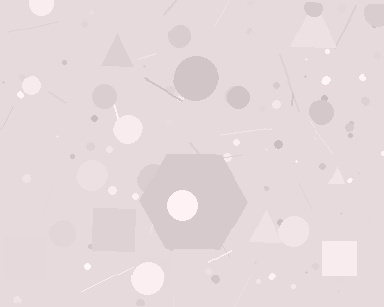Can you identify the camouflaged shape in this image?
The camouflaged shape is a hexagon.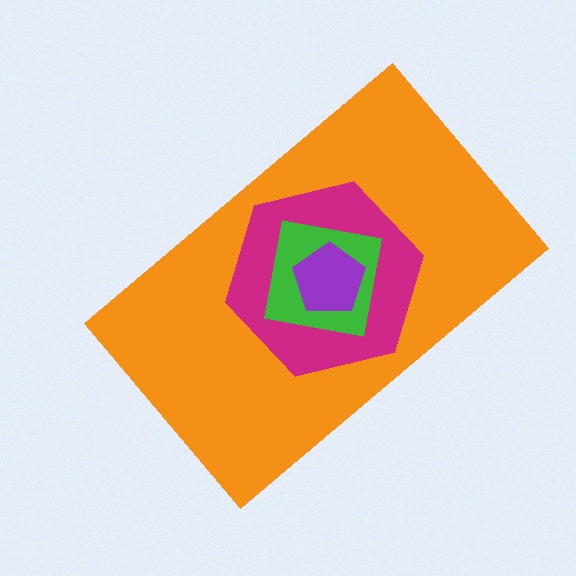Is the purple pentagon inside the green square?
Yes.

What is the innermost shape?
The purple pentagon.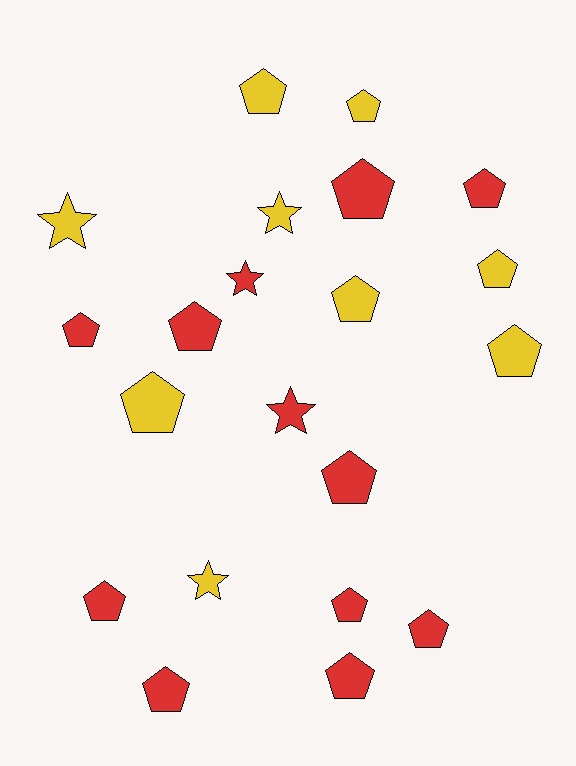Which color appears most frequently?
Red, with 12 objects.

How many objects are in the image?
There are 21 objects.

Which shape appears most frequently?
Pentagon, with 16 objects.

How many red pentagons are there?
There are 10 red pentagons.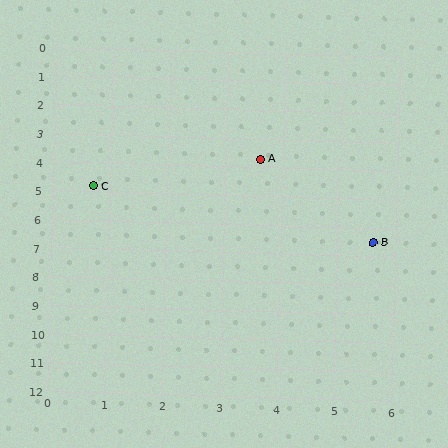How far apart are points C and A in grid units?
Points C and A are about 3.1 grid units apart.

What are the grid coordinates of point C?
Point C is at approximately (0.7, 4.8).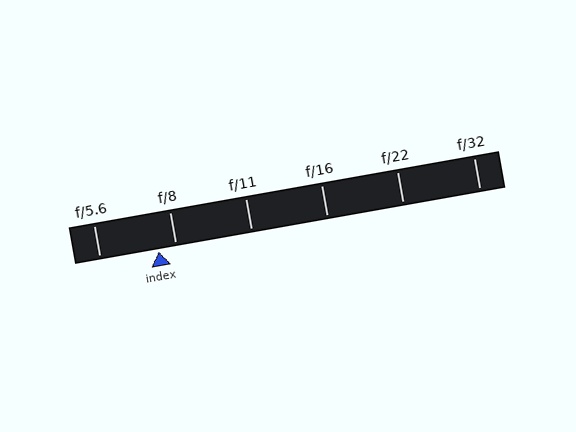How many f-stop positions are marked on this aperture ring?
There are 6 f-stop positions marked.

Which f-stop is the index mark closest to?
The index mark is closest to f/8.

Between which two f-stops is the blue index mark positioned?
The index mark is between f/5.6 and f/8.